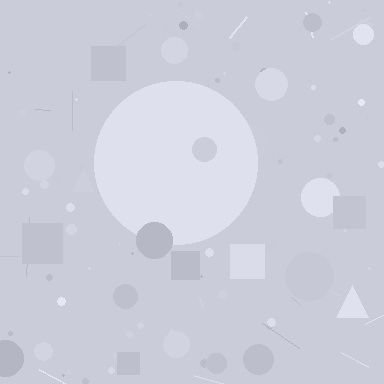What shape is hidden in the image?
A circle is hidden in the image.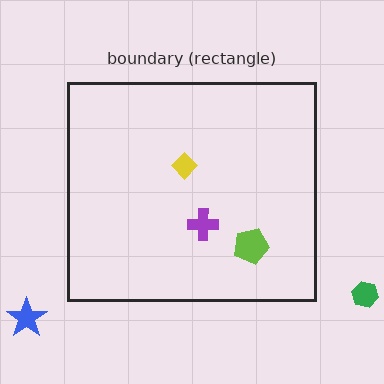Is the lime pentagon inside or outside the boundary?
Inside.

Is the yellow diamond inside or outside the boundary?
Inside.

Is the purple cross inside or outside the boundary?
Inside.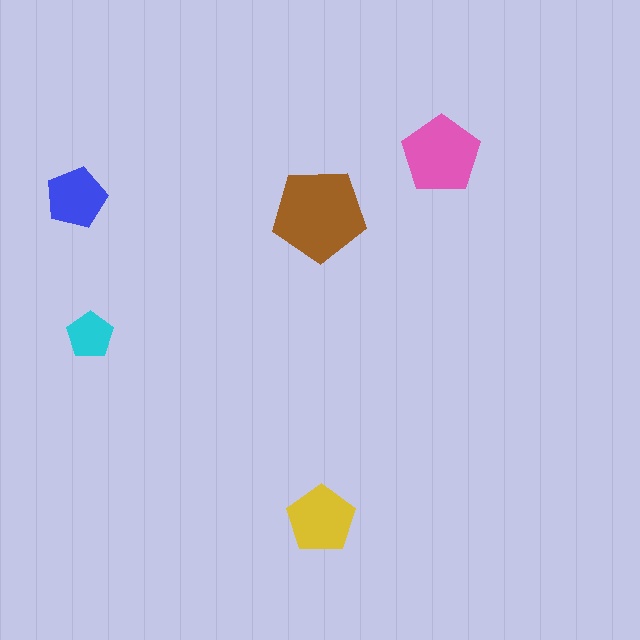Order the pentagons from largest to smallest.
the brown one, the pink one, the yellow one, the blue one, the cyan one.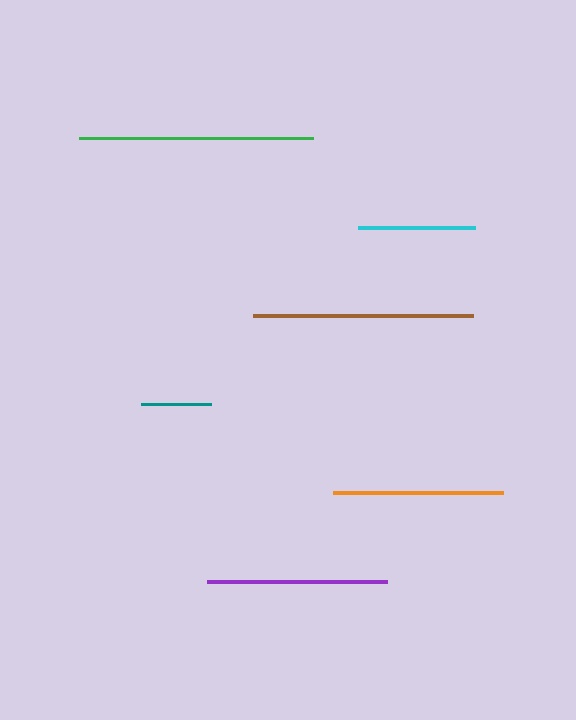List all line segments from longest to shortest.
From longest to shortest: green, brown, purple, orange, cyan, teal.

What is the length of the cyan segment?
The cyan segment is approximately 117 pixels long.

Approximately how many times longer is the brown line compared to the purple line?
The brown line is approximately 1.2 times the length of the purple line.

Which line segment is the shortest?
The teal line is the shortest at approximately 70 pixels.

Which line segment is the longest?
The green line is the longest at approximately 234 pixels.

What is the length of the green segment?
The green segment is approximately 234 pixels long.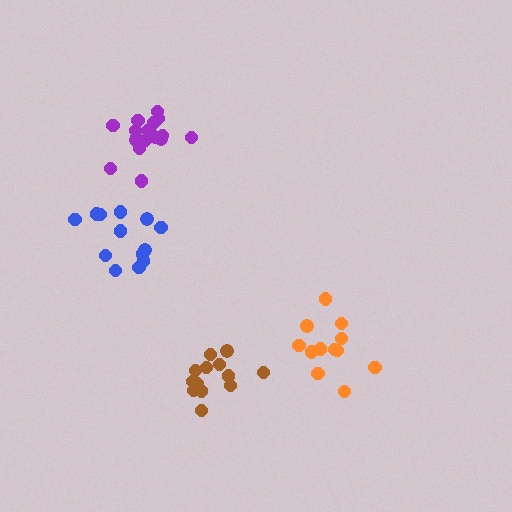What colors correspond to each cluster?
The clusters are colored: brown, blue, purple, orange.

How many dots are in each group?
Group 1: 13 dots, Group 2: 13 dots, Group 3: 18 dots, Group 4: 12 dots (56 total).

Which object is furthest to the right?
The orange cluster is rightmost.